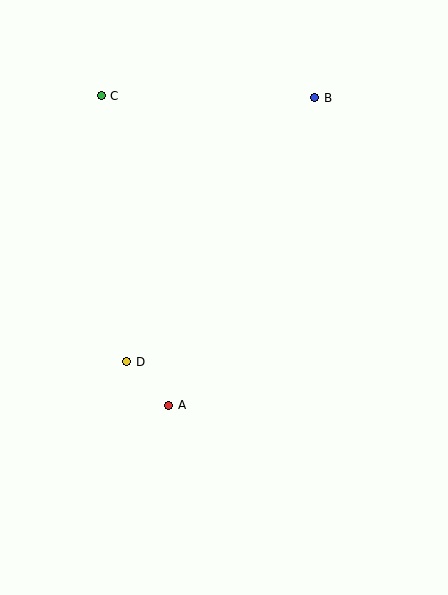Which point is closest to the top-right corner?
Point B is closest to the top-right corner.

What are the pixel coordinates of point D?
Point D is at (127, 362).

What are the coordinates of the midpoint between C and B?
The midpoint between C and B is at (208, 97).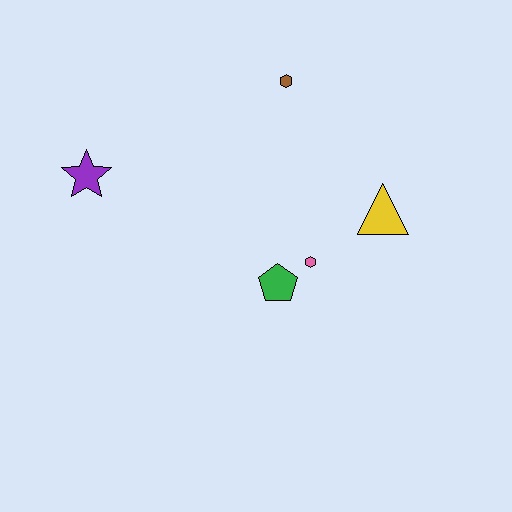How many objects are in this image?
There are 5 objects.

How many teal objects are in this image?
There are no teal objects.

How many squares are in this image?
There are no squares.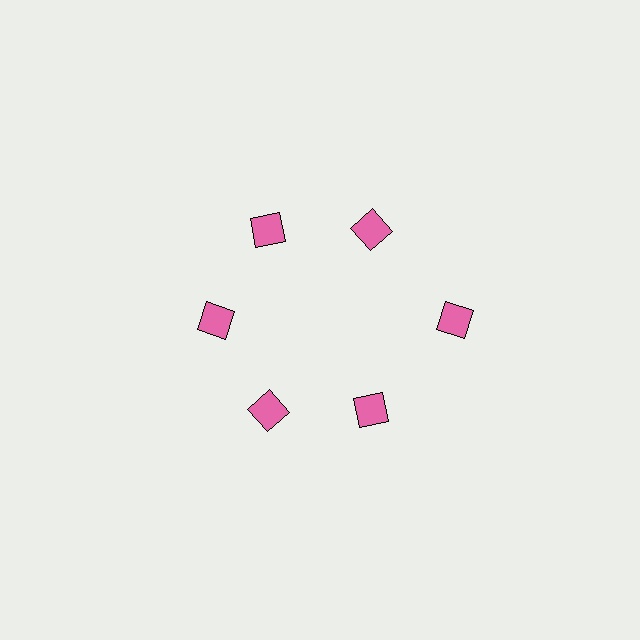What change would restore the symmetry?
The symmetry would be restored by moving it inward, back onto the ring so that all 6 squares sit at equal angles and equal distance from the center.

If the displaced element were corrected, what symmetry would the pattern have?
It would have 6-fold rotational symmetry — the pattern would map onto itself every 60 degrees.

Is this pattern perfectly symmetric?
No. The 6 pink squares are arranged in a ring, but one element near the 3 o'clock position is pushed outward from the center, breaking the 6-fold rotational symmetry.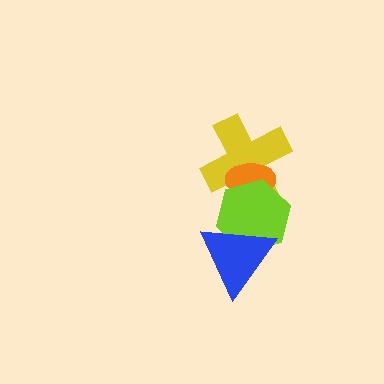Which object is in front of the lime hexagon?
The blue triangle is in front of the lime hexagon.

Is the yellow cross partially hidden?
Yes, it is partially covered by another shape.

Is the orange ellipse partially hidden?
Yes, it is partially covered by another shape.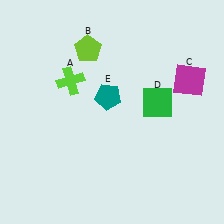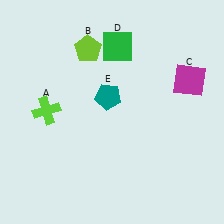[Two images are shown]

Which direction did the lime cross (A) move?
The lime cross (A) moved down.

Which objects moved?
The objects that moved are: the lime cross (A), the green square (D).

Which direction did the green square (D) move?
The green square (D) moved up.